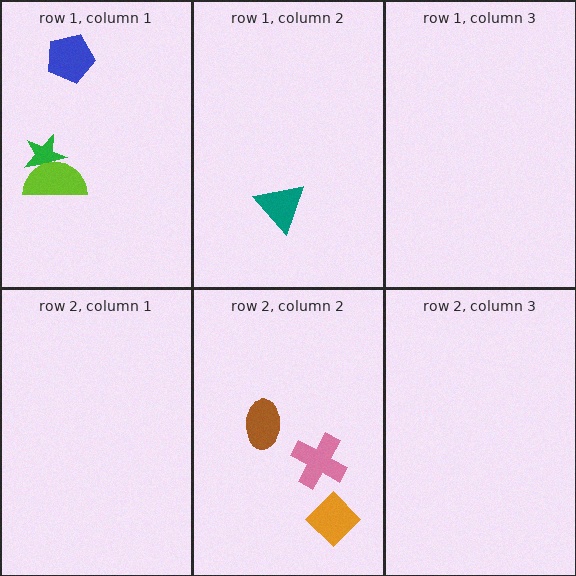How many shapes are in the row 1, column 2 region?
1.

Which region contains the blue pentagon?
The row 1, column 1 region.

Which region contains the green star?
The row 1, column 1 region.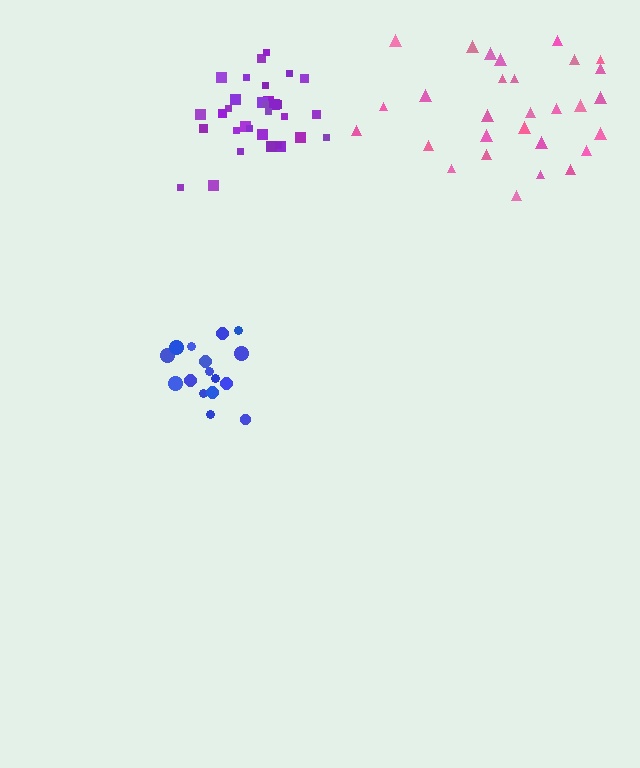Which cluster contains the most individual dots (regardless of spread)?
Purple (33).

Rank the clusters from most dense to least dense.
purple, blue, pink.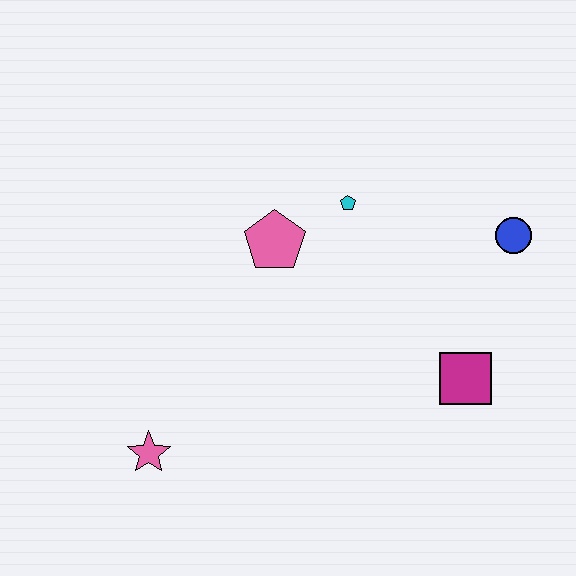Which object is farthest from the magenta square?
The pink star is farthest from the magenta square.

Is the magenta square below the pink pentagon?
Yes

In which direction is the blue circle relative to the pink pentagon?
The blue circle is to the right of the pink pentagon.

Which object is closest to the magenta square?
The blue circle is closest to the magenta square.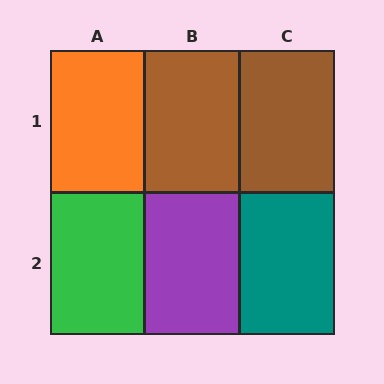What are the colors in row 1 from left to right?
Orange, brown, brown.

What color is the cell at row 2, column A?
Green.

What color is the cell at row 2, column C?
Teal.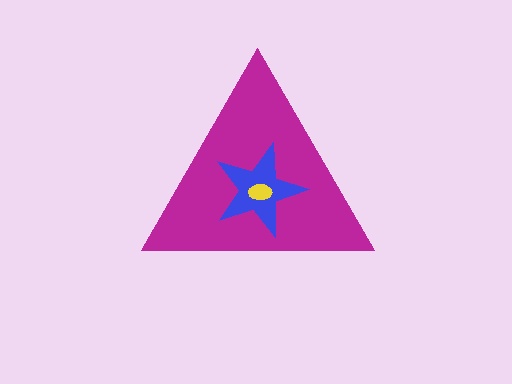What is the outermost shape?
The magenta triangle.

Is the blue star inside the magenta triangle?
Yes.